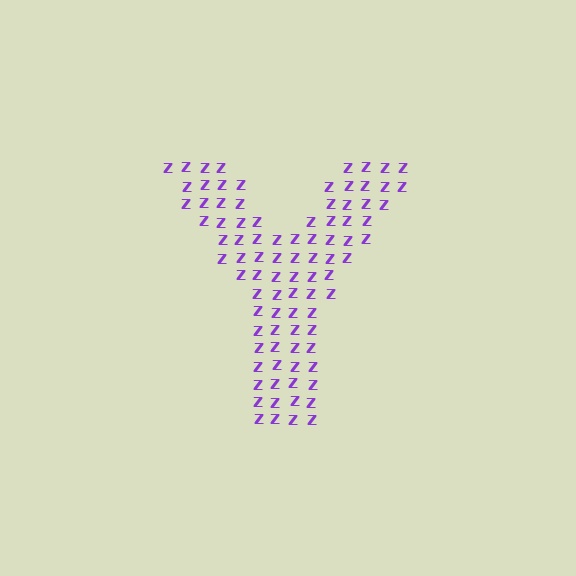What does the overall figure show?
The overall figure shows the letter Y.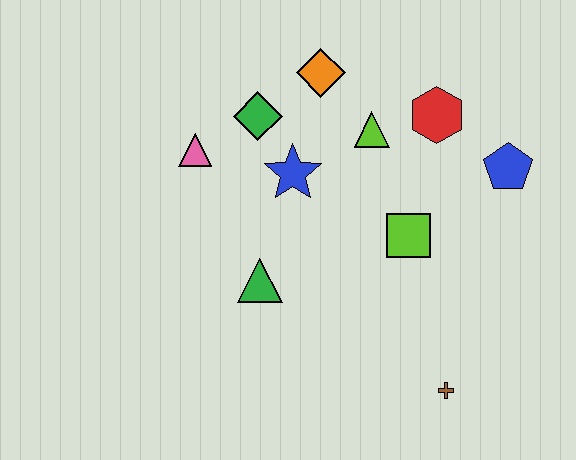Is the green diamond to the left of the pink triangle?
No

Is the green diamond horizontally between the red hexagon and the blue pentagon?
No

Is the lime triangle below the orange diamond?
Yes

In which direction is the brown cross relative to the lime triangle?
The brown cross is below the lime triangle.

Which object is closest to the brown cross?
The lime square is closest to the brown cross.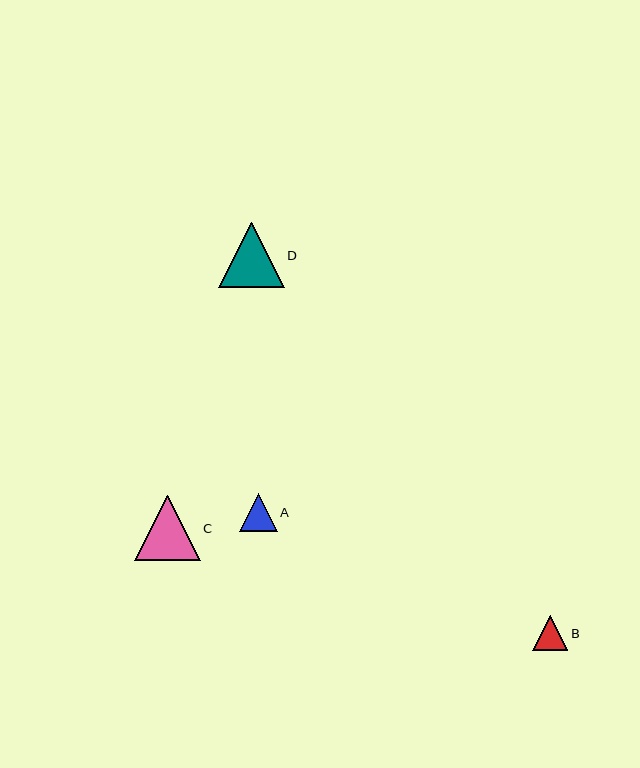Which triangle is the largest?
Triangle D is the largest with a size of approximately 66 pixels.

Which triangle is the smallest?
Triangle B is the smallest with a size of approximately 35 pixels.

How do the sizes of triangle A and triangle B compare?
Triangle A and triangle B are approximately the same size.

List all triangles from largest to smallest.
From largest to smallest: D, C, A, B.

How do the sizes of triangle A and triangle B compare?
Triangle A and triangle B are approximately the same size.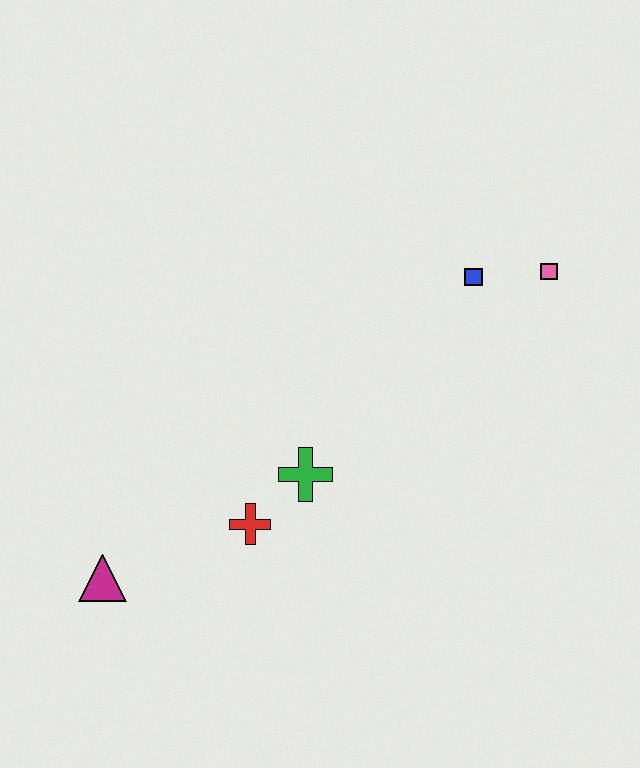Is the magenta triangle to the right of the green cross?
No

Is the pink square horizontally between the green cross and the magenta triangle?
No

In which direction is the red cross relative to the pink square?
The red cross is to the left of the pink square.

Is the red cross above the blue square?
No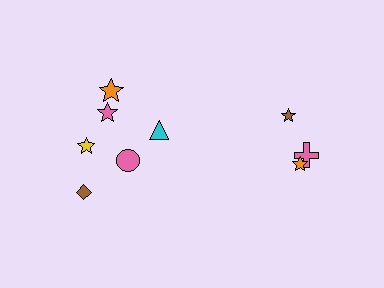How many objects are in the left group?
There are 6 objects.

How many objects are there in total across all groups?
There are 9 objects.